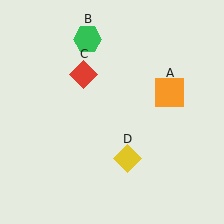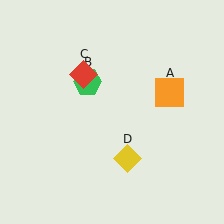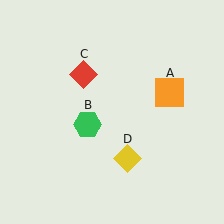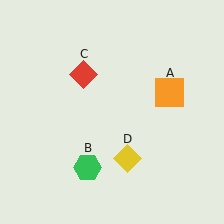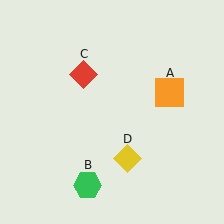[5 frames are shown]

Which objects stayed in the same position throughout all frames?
Orange square (object A) and red diamond (object C) and yellow diamond (object D) remained stationary.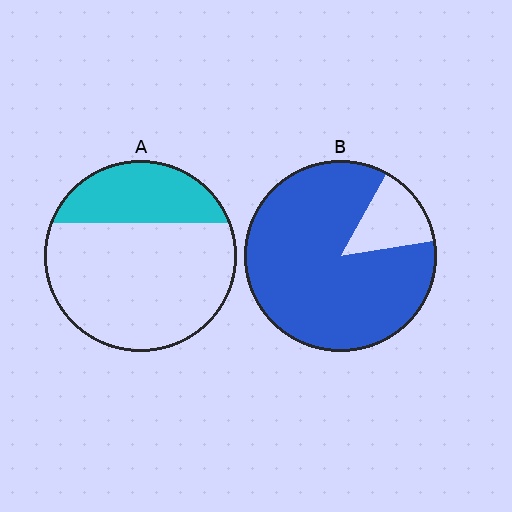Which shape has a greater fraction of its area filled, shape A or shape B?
Shape B.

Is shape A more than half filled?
No.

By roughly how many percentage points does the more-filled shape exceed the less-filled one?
By roughly 55 percentage points (B over A).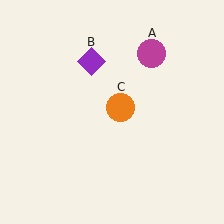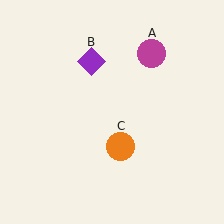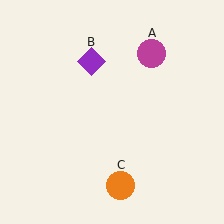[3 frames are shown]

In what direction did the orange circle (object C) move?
The orange circle (object C) moved down.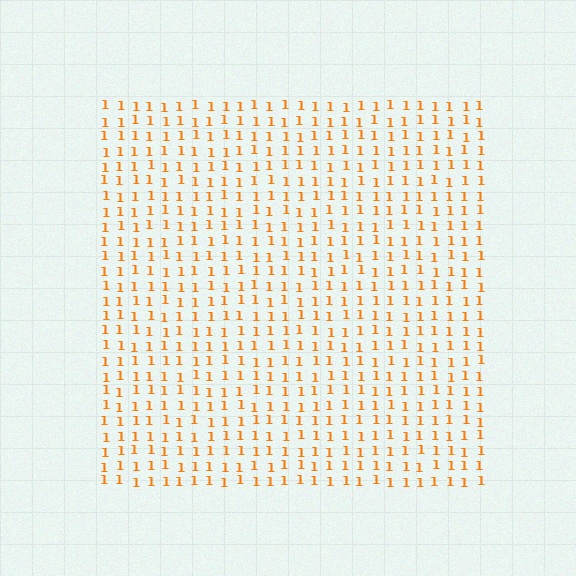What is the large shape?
The large shape is a square.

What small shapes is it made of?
It is made of small digit 1's.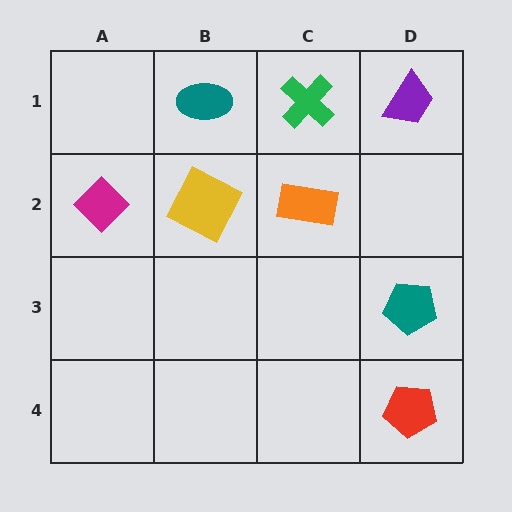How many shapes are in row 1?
3 shapes.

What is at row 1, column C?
A green cross.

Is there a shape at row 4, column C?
No, that cell is empty.